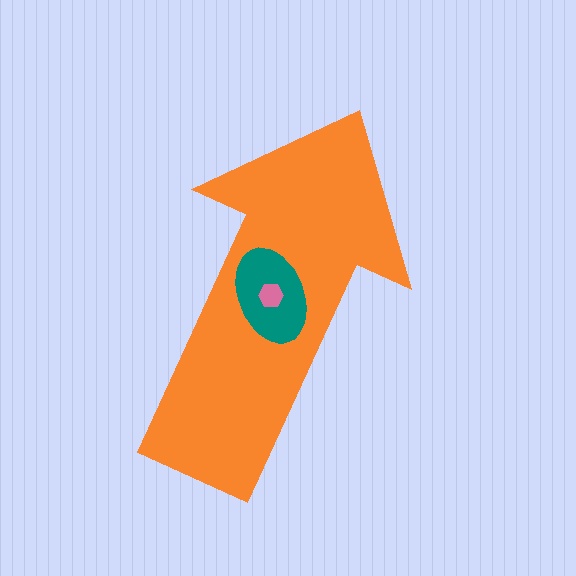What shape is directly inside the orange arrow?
The teal ellipse.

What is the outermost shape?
The orange arrow.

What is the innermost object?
The pink hexagon.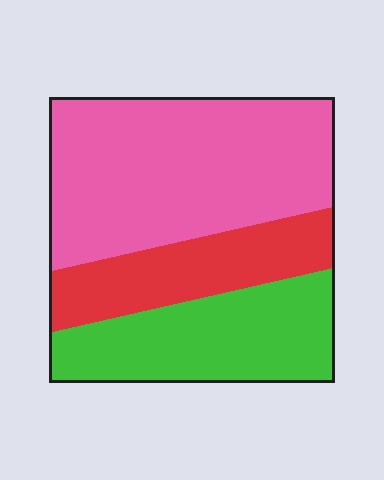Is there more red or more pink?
Pink.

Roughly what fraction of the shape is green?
Green covers about 30% of the shape.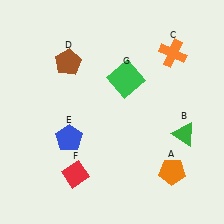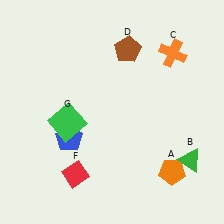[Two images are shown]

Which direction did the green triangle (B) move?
The green triangle (B) moved down.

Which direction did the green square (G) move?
The green square (G) moved left.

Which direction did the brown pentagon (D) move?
The brown pentagon (D) moved right.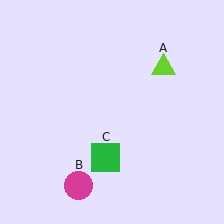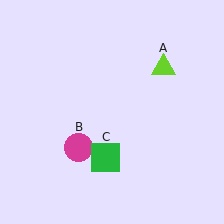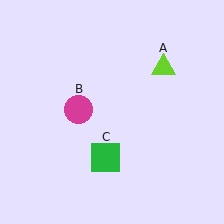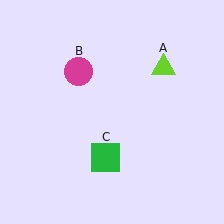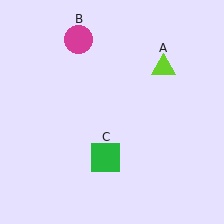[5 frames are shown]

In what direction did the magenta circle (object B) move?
The magenta circle (object B) moved up.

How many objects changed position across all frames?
1 object changed position: magenta circle (object B).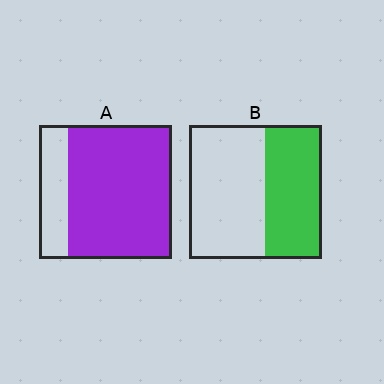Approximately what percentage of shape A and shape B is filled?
A is approximately 80% and B is approximately 45%.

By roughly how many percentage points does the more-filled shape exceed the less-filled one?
By roughly 35 percentage points (A over B).